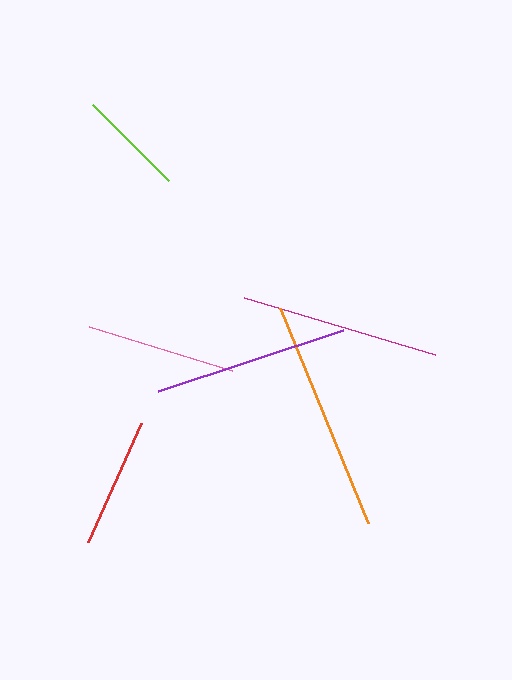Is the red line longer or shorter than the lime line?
The red line is longer than the lime line.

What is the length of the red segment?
The red segment is approximately 130 pixels long.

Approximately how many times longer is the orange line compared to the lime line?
The orange line is approximately 2.2 times the length of the lime line.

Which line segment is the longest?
The orange line is the longest at approximately 232 pixels.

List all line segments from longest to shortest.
From longest to shortest: orange, magenta, purple, pink, red, lime.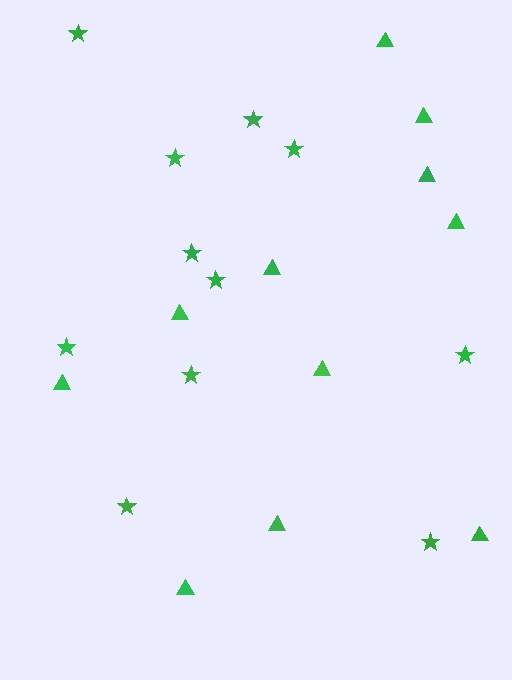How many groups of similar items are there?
There are 2 groups: one group of triangles (11) and one group of stars (11).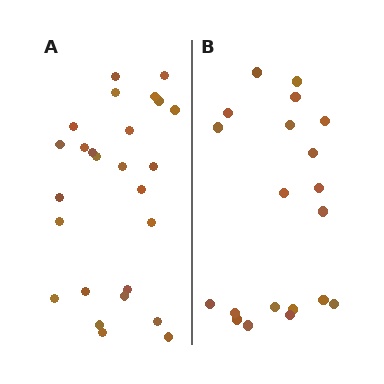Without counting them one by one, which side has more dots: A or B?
Region A (the left region) has more dots.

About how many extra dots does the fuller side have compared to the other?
Region A has about 6 more dots than region B.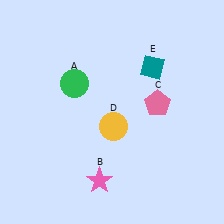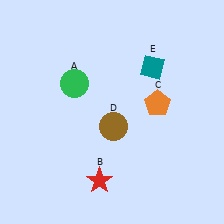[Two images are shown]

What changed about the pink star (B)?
In Image 1, B is pink. In Image 2, it changed to red.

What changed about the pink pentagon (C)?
In Image 1, C is pink. In Image 2, it changed to orange.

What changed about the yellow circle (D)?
In Image 1, D is yellow. In Image 2, it changed to brown.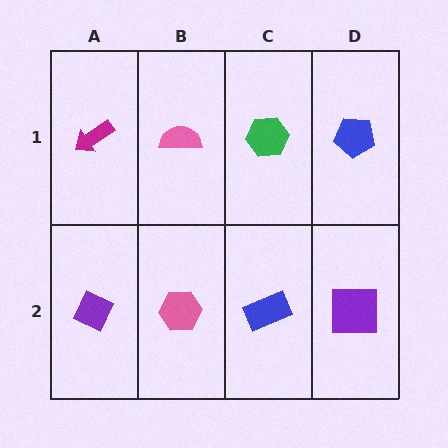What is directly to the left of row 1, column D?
A green hexagon.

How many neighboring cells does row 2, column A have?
2.